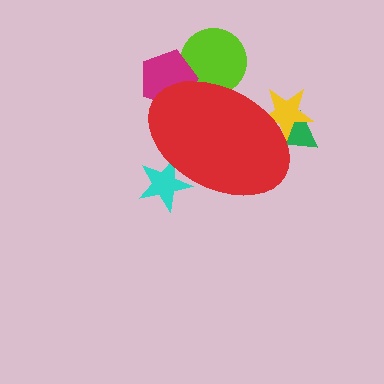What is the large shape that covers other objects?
A red ellipse.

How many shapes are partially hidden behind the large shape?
5 shapes are partially hidden.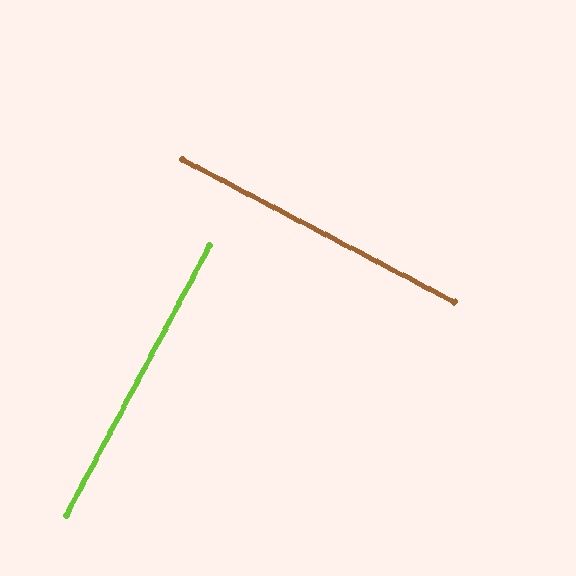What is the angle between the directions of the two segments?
Approximately 90 degrees.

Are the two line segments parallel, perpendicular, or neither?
Perpendicular — they meet at approximately 90°.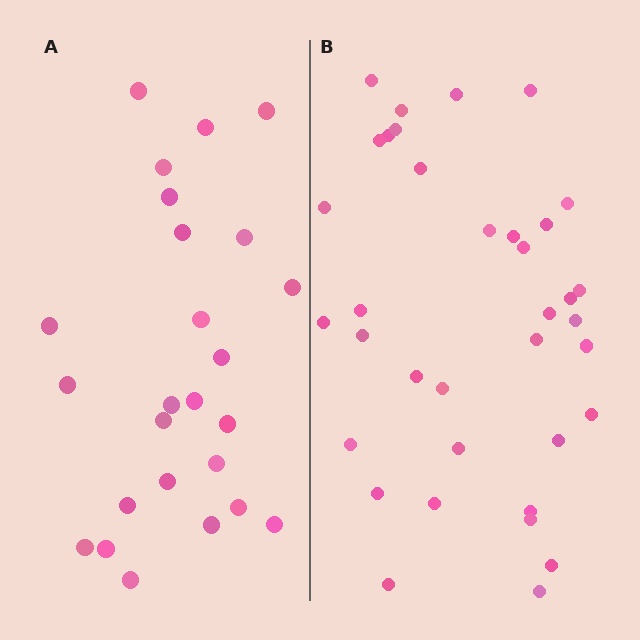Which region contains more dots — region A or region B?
Region B (the right region) has more dots.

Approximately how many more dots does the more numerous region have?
Region B has roughly 12 or so more dots than region A.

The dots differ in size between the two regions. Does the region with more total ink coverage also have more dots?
No. Region A has more total ink coverage because its dots are larger, but region B actually contains more individual dots. Total area can be misleading — the number of items is what matters here.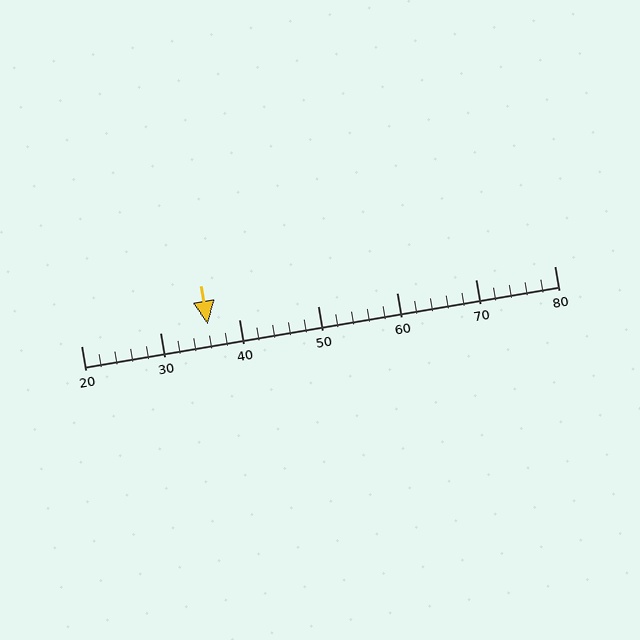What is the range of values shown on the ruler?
The ruler shows values from 20 to 80.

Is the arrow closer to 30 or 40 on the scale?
The arrow is closer to 40.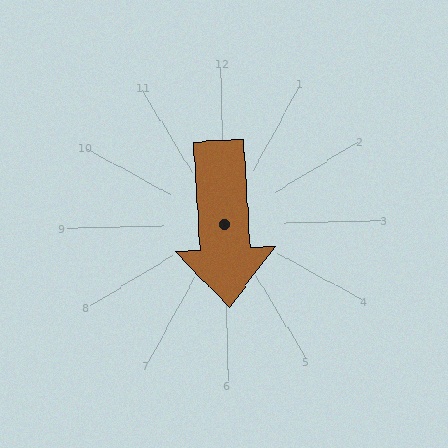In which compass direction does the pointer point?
South.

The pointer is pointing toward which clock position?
Roughly 6 o'clock.